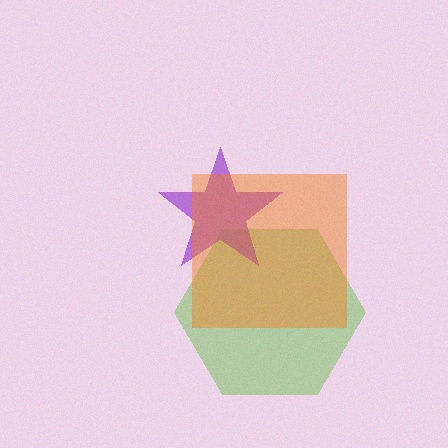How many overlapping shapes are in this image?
There are 3 overlapping shapes in the image.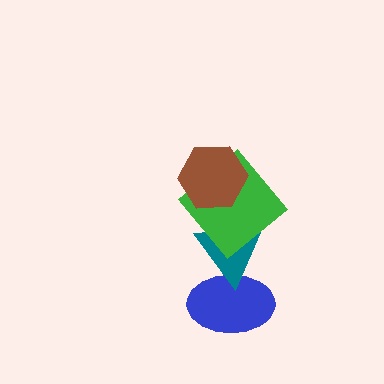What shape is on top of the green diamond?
The brown hexagon is on top of the green diamond.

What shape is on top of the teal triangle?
The green diamond is on top of the teal triangle.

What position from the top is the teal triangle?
The teal triangle is 3rd from the top.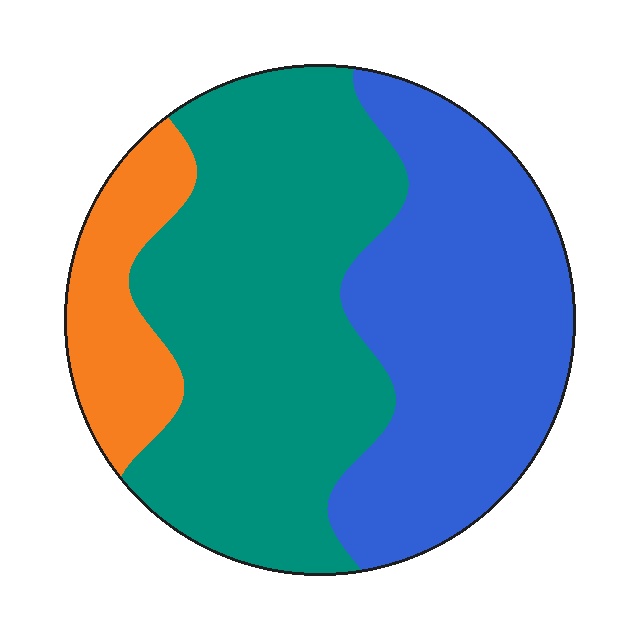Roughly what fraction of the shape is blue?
Blue takes up between a third and a half of the shape.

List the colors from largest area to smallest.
From largest to smallest: teal, blue, orange.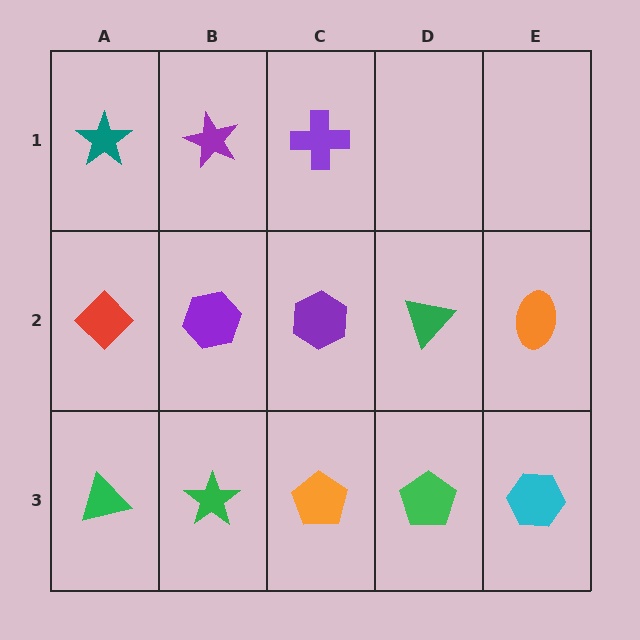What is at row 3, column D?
A green pentagon.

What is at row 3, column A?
A green triangle.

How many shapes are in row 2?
5 shapes.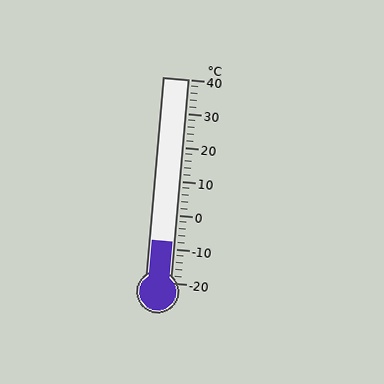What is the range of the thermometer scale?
The thermometer scale ranges from -20°C to 40°C.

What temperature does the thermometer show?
The thermometer shows approximately -8°C.